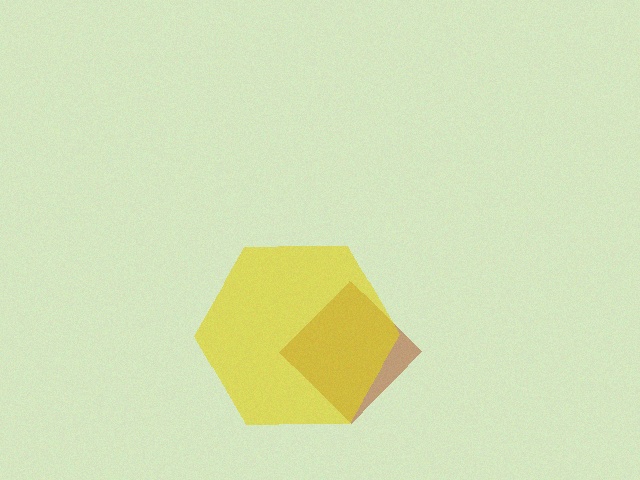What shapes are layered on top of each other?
The layered shapes are: a brown diamond, a yellow hexagon.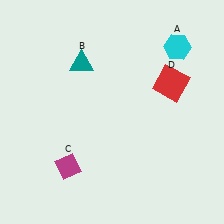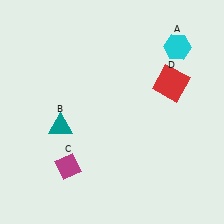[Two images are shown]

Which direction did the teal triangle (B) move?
The teal triangle (B) moved down.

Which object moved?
The teal triangle (B) moved down.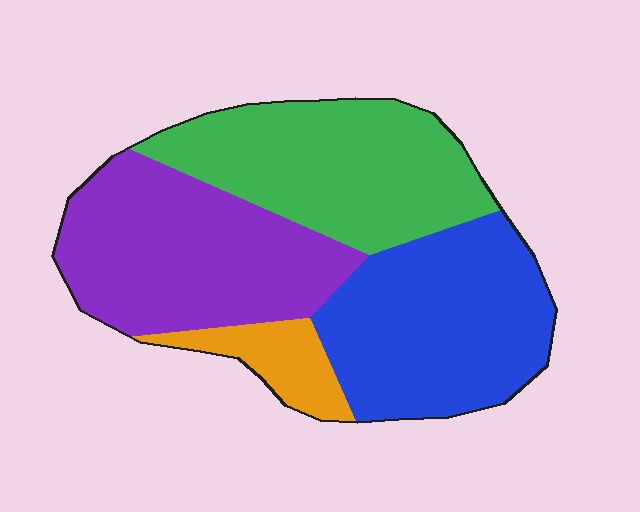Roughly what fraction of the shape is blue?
Blue takes up about one third (1/3) of the shape.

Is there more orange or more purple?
Purple.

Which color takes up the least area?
Orange, at roughly 10%.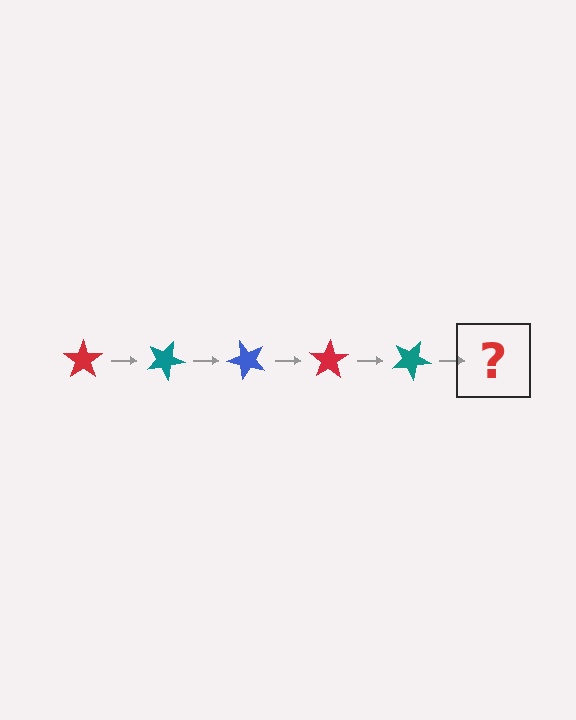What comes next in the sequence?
The next element should be a blue star, rotated 125 degrees from the start.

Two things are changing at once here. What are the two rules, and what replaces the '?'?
The two rules are that it rotates 25 degrees each step and the color cycles through red, teal, and blue. The '?' should be a blue star, rotated 125 degrees from the start.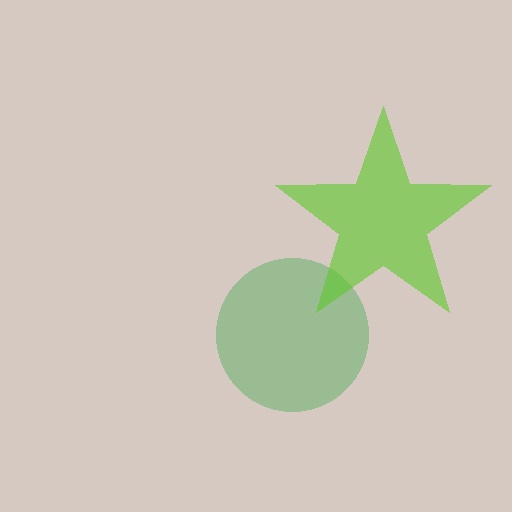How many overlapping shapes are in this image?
There are 2 overlapping shapes in the image.